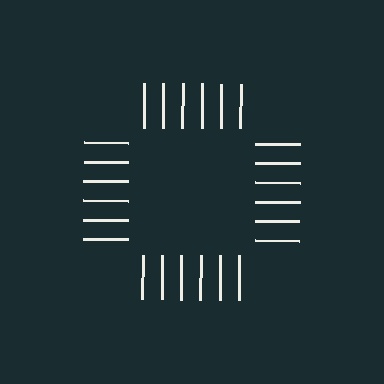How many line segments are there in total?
24 — 6 along each of the 4 edges.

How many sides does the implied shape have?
4 sides — the line-ends trace a square.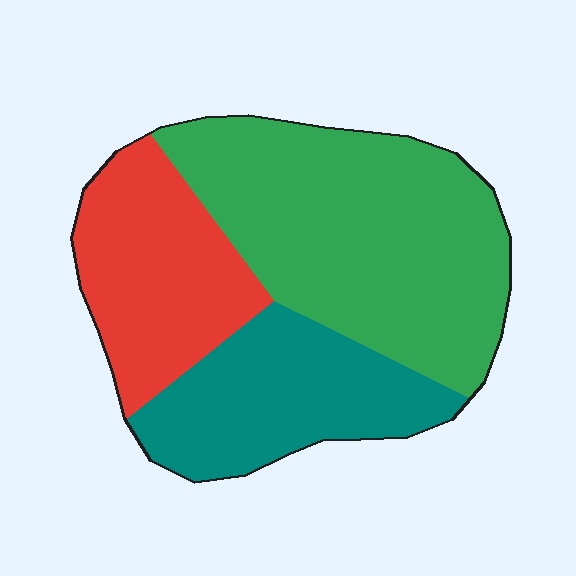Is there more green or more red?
Green.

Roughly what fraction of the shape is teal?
Teal covers around 25% of the shape.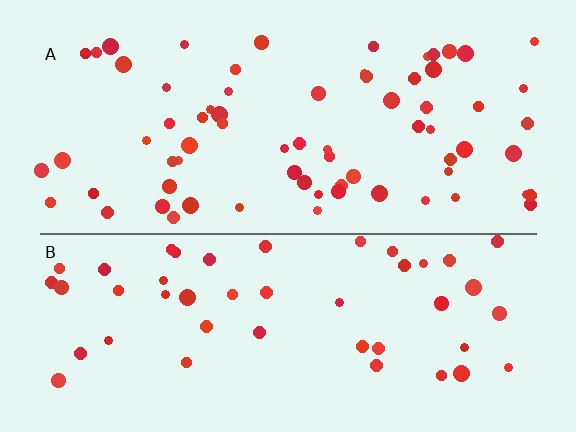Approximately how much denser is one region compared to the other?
Approximately 1.5× — region A over region B.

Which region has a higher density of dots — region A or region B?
A (the top).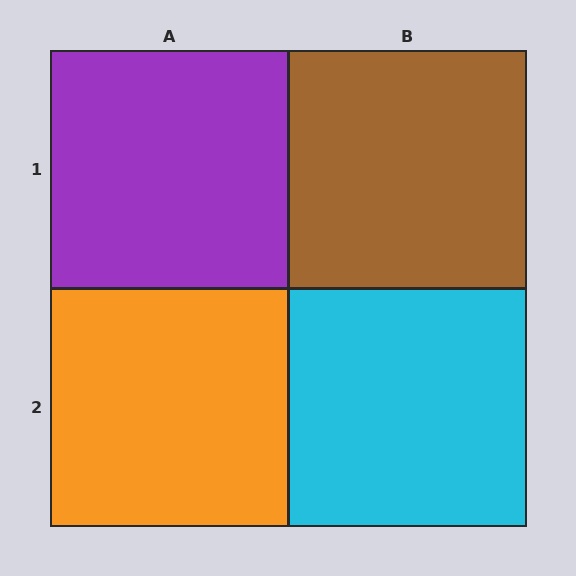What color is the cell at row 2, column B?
Cyan.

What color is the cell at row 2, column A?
Orange.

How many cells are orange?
1 cell is orange.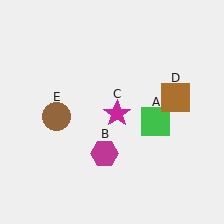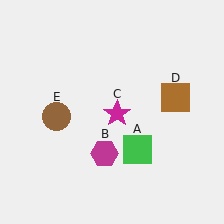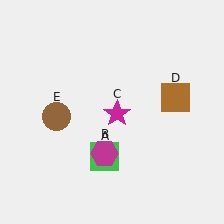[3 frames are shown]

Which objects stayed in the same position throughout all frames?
Magenta hexagon (object B) and magenta star (object C) and brown square (object D) and brown circle (object E) remained stationary.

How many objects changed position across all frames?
1 object changed position: green square (object A).